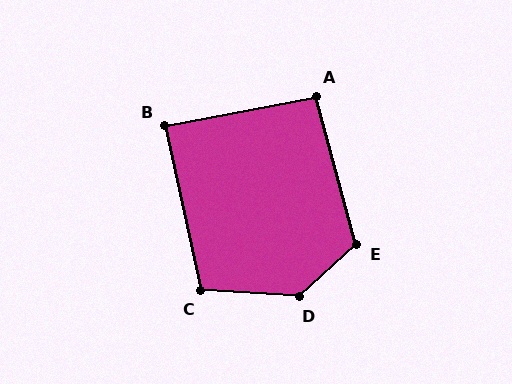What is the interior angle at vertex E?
Approximately 118 degrees (obtuse).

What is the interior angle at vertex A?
Approximately 94 degrees (approximately right).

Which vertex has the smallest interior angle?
B, at approximately 89 degrees.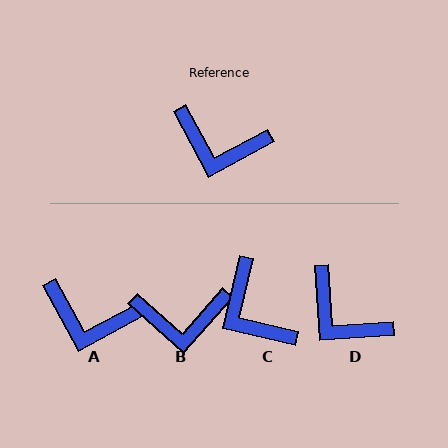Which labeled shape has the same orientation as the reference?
A.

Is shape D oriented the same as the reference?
No, it is off by about 24 degrees.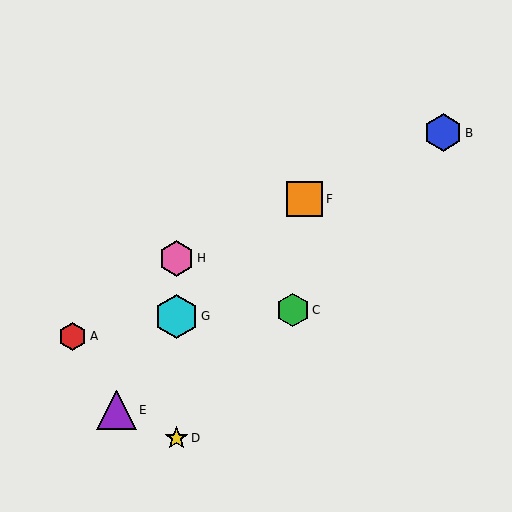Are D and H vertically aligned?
Yes, both are at x≈176.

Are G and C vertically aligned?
No, G is at x≈176 and C is at x≈293.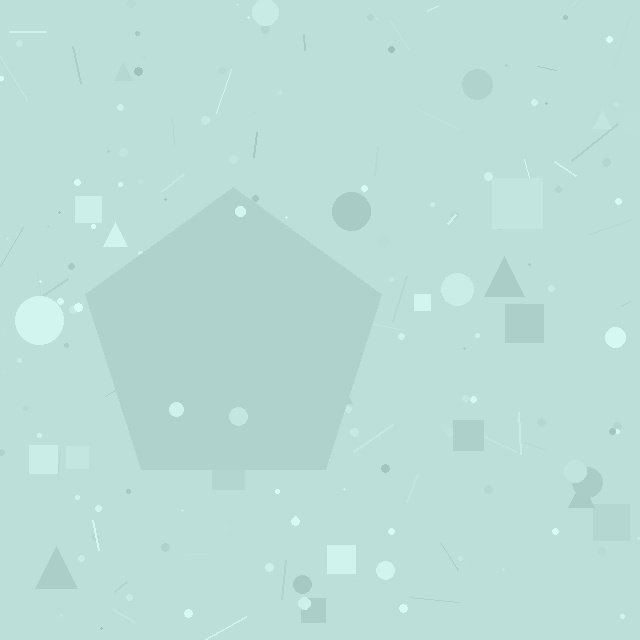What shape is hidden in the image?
A pentagon is hidden in the image.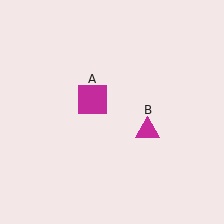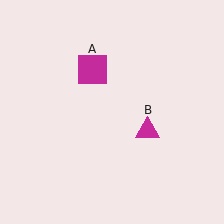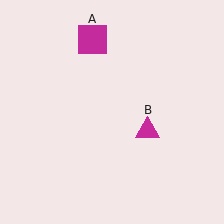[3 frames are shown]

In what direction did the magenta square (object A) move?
The magenta square (object A) moved up.